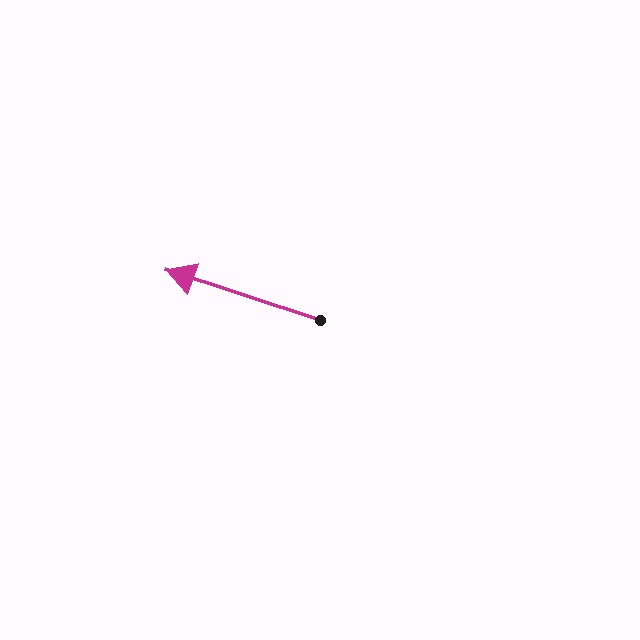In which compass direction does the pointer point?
West.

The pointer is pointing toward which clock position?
Roughly 10 o'clock.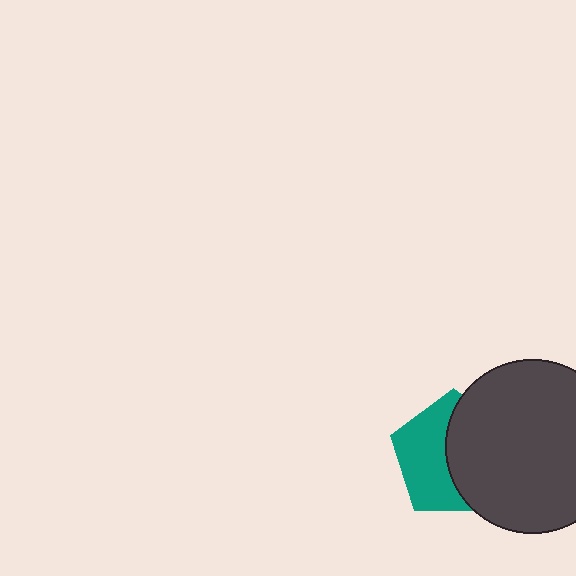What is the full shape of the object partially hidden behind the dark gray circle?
The partially hidden object is a teal pentagon.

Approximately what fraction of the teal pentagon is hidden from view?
Roughly 51% of the teal pentagon is hidden behind the dark gray circle.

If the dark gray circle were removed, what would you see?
You would see the complete teal pentagon.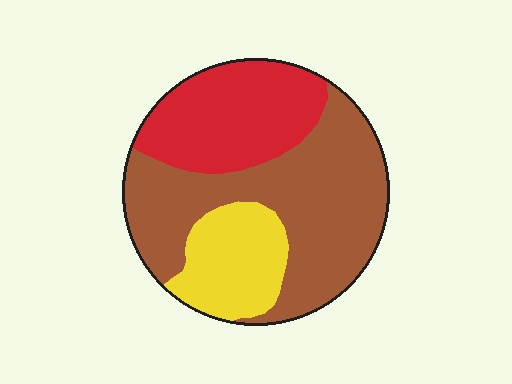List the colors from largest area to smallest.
From largest to smallest: brown, red, yellow.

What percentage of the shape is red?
Red covers 29% of the shape.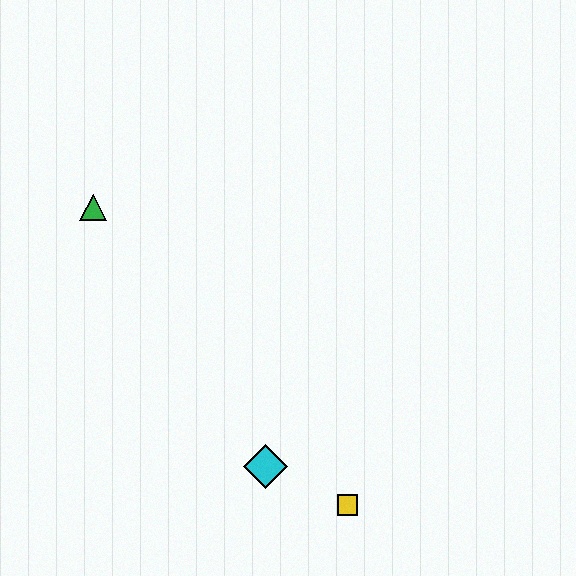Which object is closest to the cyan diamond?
The yellow square is closest to the cyan diamond.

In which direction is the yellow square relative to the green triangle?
The yellow square is below the green triangle.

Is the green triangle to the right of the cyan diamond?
No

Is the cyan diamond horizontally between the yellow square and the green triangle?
Yes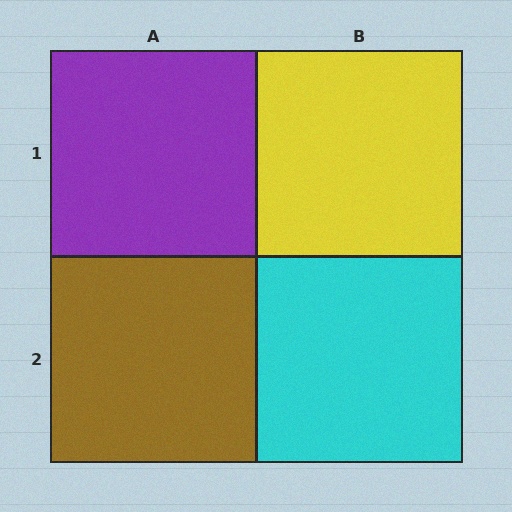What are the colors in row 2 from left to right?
Brown, cyan.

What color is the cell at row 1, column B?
Yellow.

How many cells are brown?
1 cell is brown.